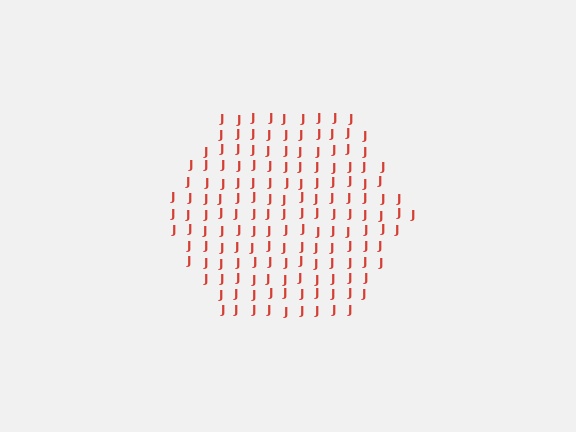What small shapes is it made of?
It is made of small letter J's.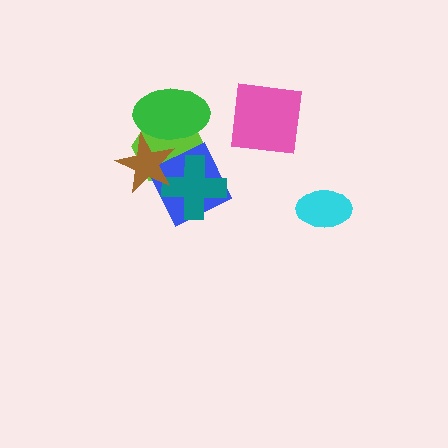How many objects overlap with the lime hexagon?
4 objects overlap with the lime hexagon.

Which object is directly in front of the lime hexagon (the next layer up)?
The green ellipse is directly in front of the lime hexagon.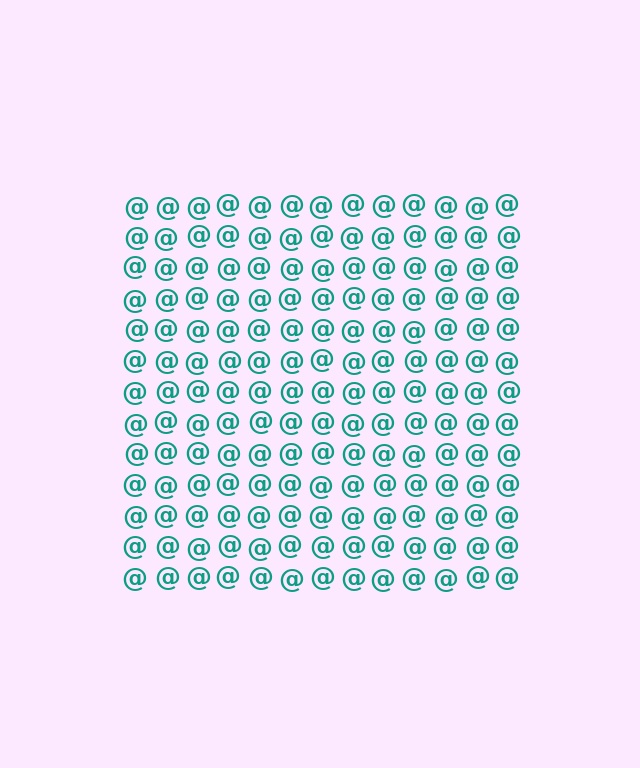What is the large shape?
The large shape is a square.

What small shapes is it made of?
It is made of small at signs.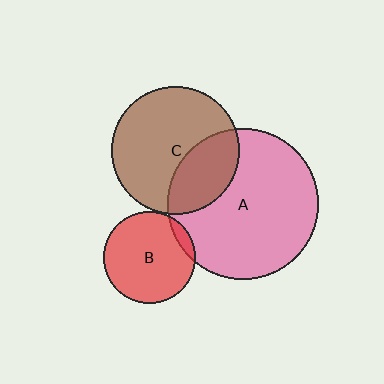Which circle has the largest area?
Circle A (pink).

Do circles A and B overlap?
Yes.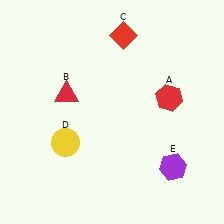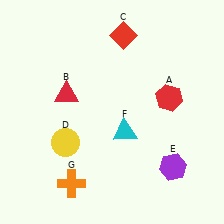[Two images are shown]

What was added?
A cyan triangle (F), an orange cross (G) were added in Image 2.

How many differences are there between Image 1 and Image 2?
There are 2 differences between the two images.